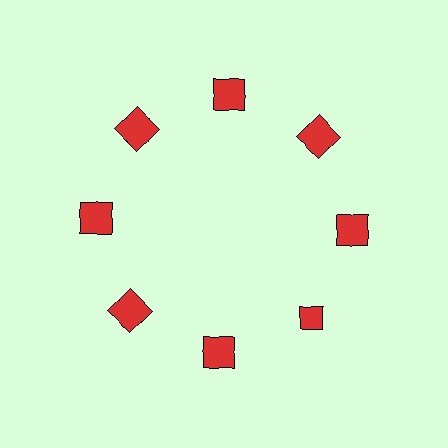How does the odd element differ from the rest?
It has a different shape: diamond instead of square.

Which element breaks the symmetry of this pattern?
The red diamond at roughly the 4 o'clock position breaks the symmetry. All other shapes are red squares.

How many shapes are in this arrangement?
There are 8 shapes arranged in a ring pattern.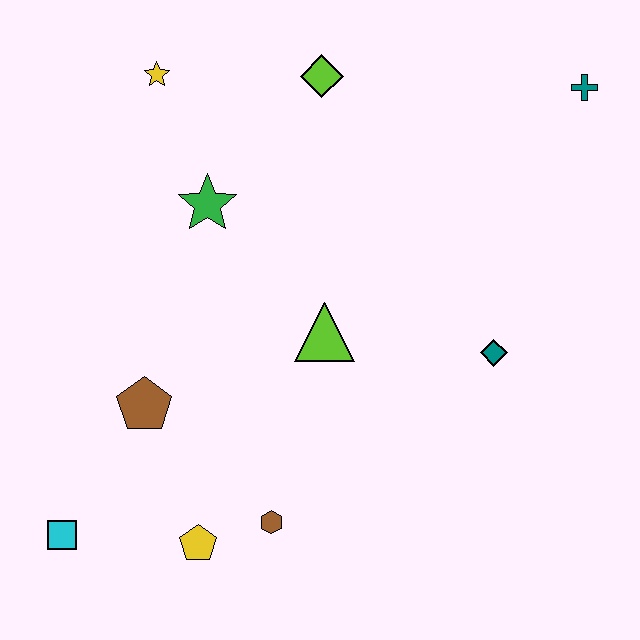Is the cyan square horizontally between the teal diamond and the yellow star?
No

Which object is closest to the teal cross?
The lime diamond is closest to the teal cross.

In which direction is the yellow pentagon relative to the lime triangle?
The yellow pentagon is below the lime triangle.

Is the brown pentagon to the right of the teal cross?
No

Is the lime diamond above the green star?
Yes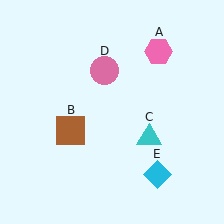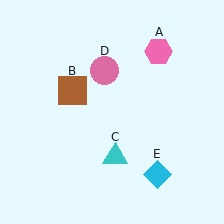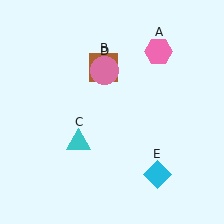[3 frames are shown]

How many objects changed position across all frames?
2 objects changed position: brown square (object B), cyan triangle (object C).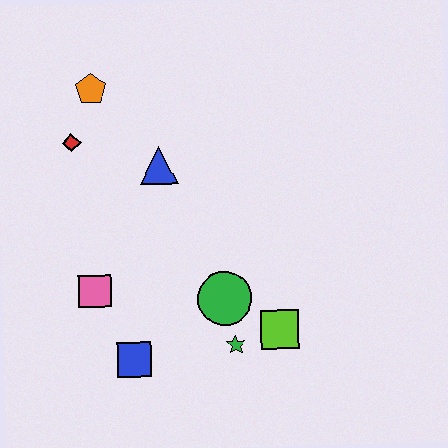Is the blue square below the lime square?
Yes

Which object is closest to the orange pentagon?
The red diamond is closest to the orange pentagon.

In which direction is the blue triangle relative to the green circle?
The blue triangle is above the green circle.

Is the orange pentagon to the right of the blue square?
No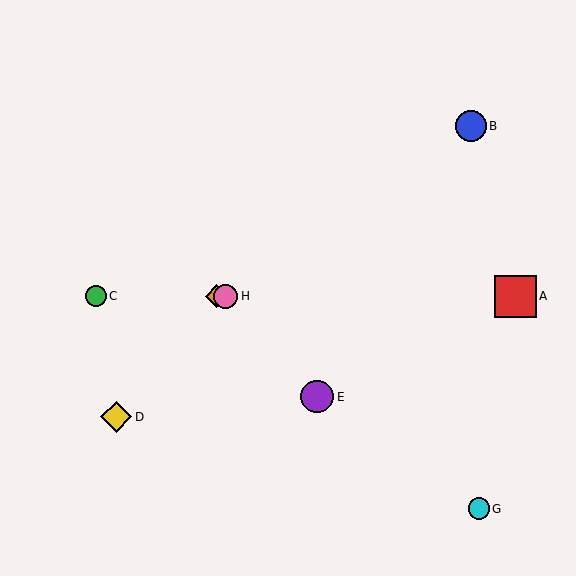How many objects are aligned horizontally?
4 objects (A, C, F, H) are aligned horizontally.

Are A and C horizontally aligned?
Yes, both are at y≈296.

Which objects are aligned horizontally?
Objects A, C, F, H are aligned horizontally.